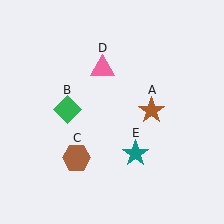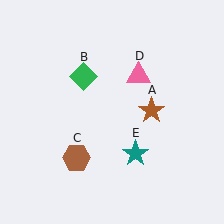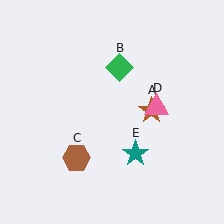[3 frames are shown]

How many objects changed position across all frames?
2 objects changed position: green diamond (object B), pink triangle (object D).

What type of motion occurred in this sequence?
The green diamond (object B), pink triangle (object D) rotated clockwise around the center of the scene.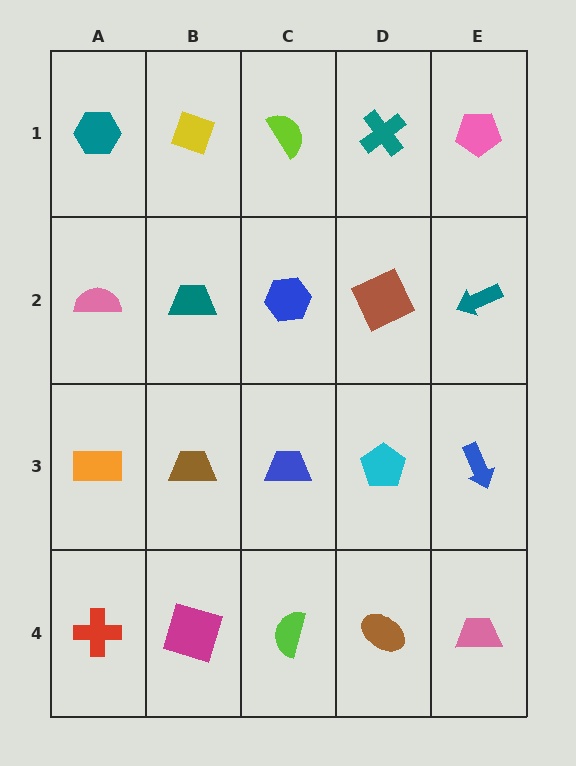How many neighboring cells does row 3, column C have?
4.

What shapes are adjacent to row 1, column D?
A brown square (row 2, column D), a lime semicircle (row 1, column C), a pink pentagon (row 1, column E).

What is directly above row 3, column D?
A brown square.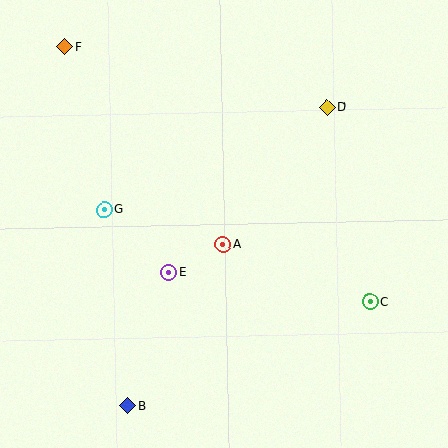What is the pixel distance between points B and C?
The distance between B and C is 264 pixels.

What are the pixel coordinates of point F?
Point F is at (65, 47).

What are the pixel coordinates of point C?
Point C is at (370, 302).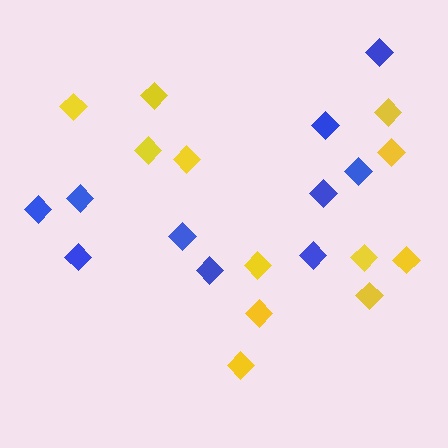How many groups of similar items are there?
There are 2 groups: one group of blue diamonds (10) and one group of yellow diamonds (12).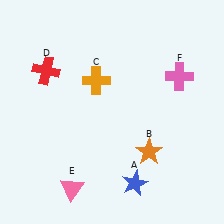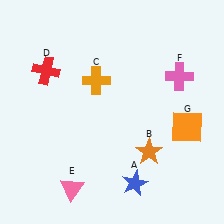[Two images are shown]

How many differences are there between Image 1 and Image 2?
There is 1 difference between the two images.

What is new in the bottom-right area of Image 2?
An orange square (G) was added in the bottom-right area of Image 2.